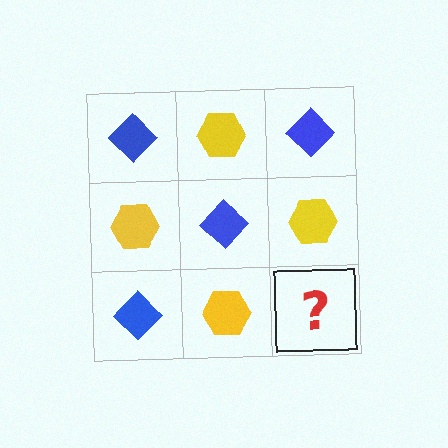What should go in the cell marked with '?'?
The missing cell should contain a blue diamond.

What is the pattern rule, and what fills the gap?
The rule is that it alternates blue diamond and yellow hexagon in a checkerboard pattern. The gap should be filled with a blue diamond.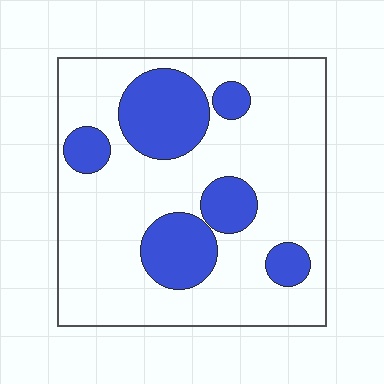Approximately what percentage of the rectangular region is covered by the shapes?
Approximately 25%.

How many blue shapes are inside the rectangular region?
6.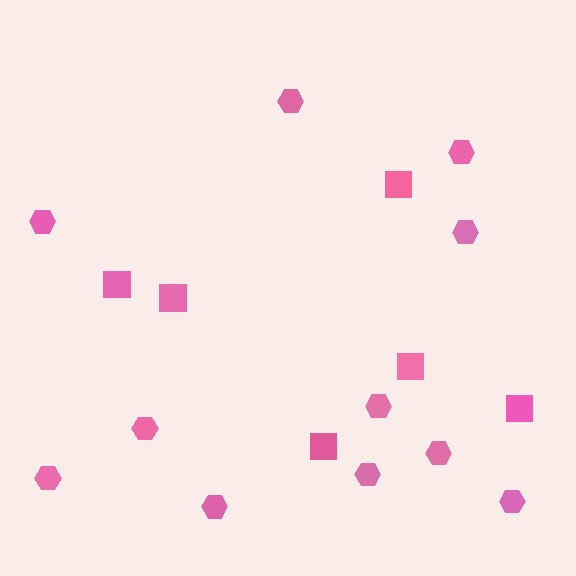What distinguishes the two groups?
There are 2 groups: one group of squares (6) and one group of hexagons (11).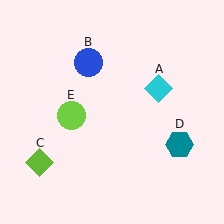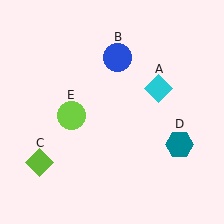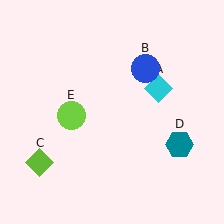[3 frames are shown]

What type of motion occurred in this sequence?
The blue circle (object B) rotated clockwise around the center of the scene.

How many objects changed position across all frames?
1 object changed position: blue circle (object B).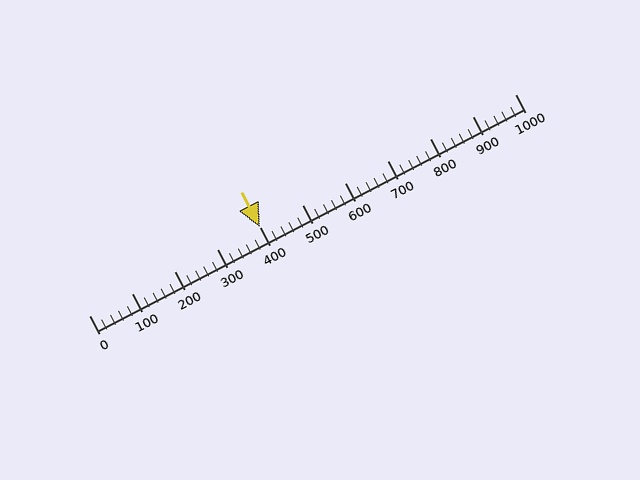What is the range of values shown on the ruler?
The ruler shows values from 0 to 1000.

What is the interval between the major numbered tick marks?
The major tick marks are spaced 100 units apart.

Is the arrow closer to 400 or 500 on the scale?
The arrow is closer to 400.